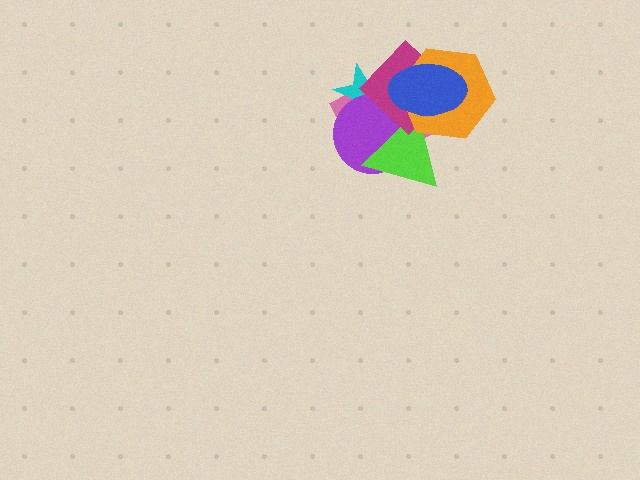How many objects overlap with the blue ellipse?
5 objects overlap with the blue ellipse.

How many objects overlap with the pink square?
6 objects overlap with the pink square.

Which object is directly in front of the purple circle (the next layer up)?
The lime triangle is directly in front of the purple circle.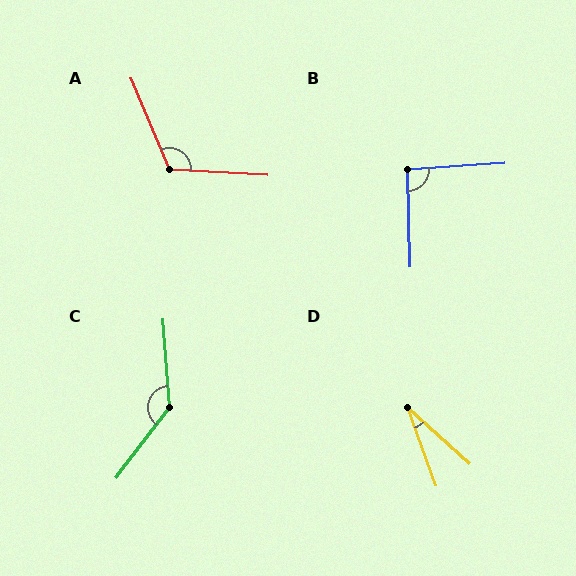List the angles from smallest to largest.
D (28°), B (93°), A (116°), C (138°).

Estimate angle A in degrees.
Approximately 116 degrees.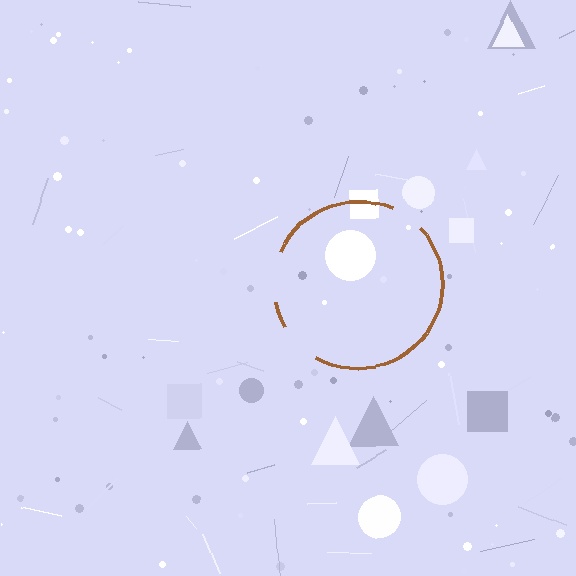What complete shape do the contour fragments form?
The contour fragments form a circle.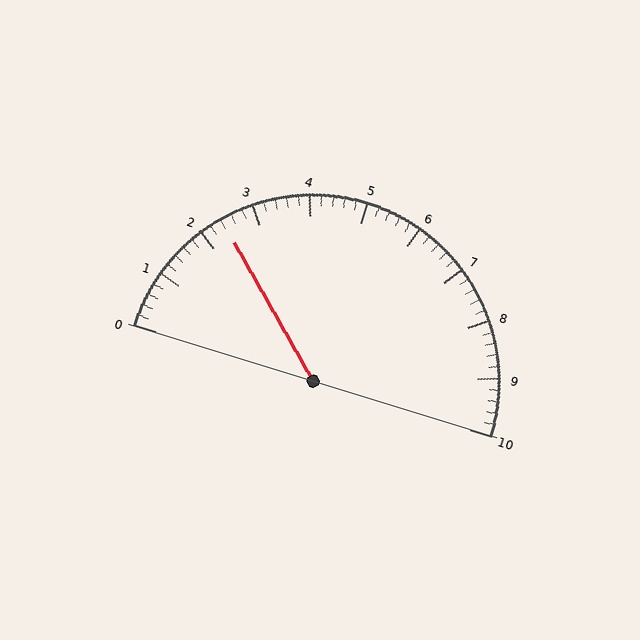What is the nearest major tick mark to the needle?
The nearest major tick mark is 2.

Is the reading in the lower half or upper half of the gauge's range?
The reading is in the lower half of the range (0 to 10).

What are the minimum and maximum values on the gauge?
The gauge ranges from 0 to 10.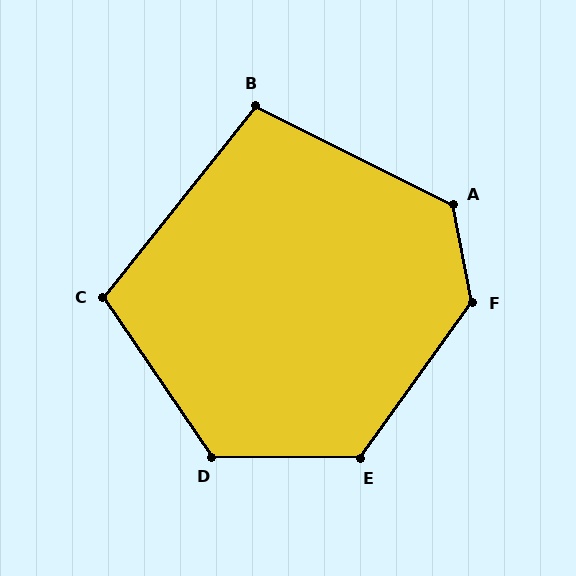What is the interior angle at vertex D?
Approximately 125 degrees (obtuse).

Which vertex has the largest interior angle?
F, at approximately 133 degrees.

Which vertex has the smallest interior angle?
B, at approximately 102 degrees.